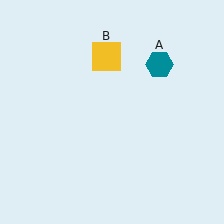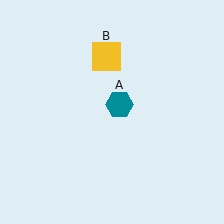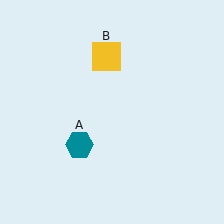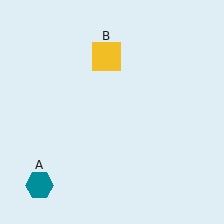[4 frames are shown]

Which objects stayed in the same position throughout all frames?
Yellow square (object B) remained stationary.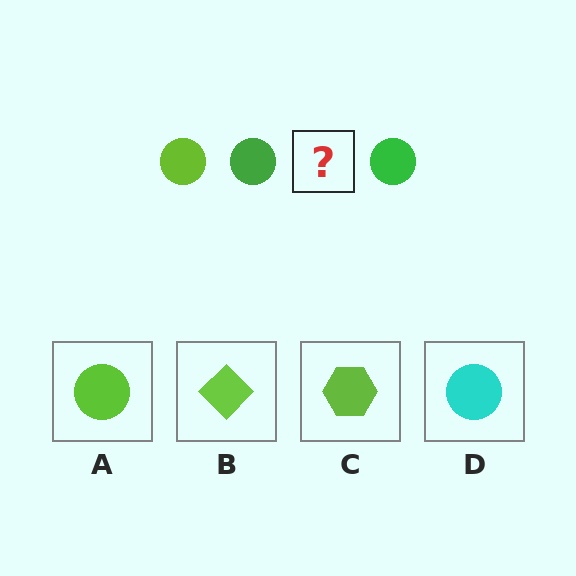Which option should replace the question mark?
Option A.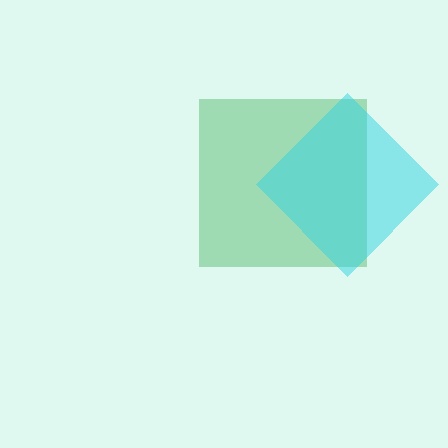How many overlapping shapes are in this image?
There are 2 overlapping shapes in the image.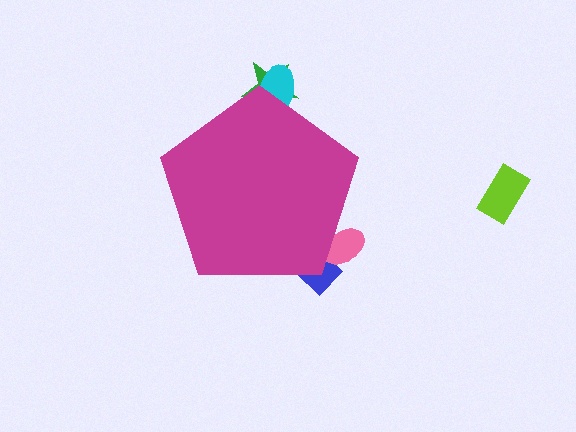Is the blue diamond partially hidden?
Yes, the blue diamond is partially hidden behind the magenta pentagon.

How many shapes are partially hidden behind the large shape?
4 shapes are partially hidden.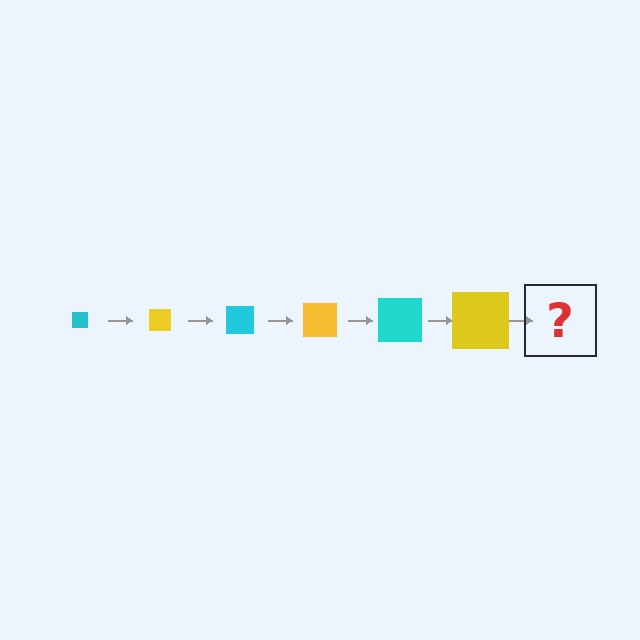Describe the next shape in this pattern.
It should be a cyan square, larger than the previous one.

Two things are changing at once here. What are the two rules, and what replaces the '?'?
The two rules are that the square grows larger each step and the color cycles through cyan and yellow. The '?' should be a cyan square, larger than the previous one.